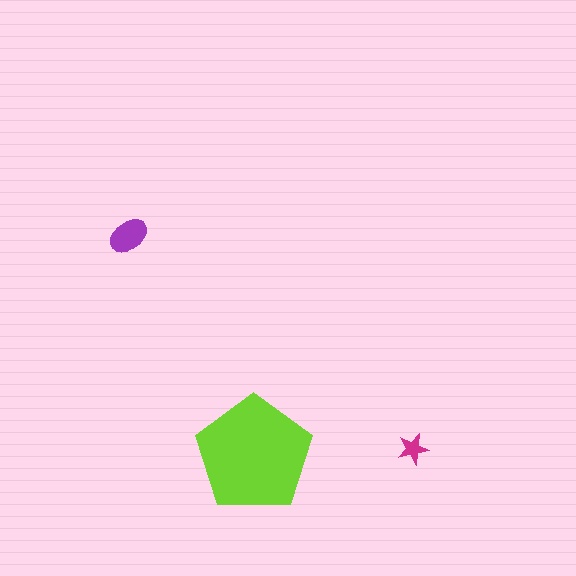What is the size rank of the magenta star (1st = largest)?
3rd.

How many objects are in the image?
There are 3 objects in the image.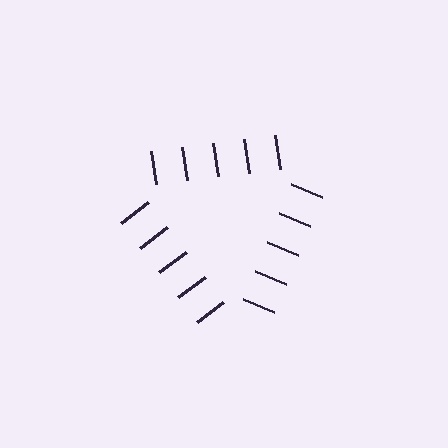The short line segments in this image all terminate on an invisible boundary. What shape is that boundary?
An illusory triangle — the line segments terminate on its edges but no continuous stroke is drawn.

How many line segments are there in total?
15 — 5 along each of the 3 edges.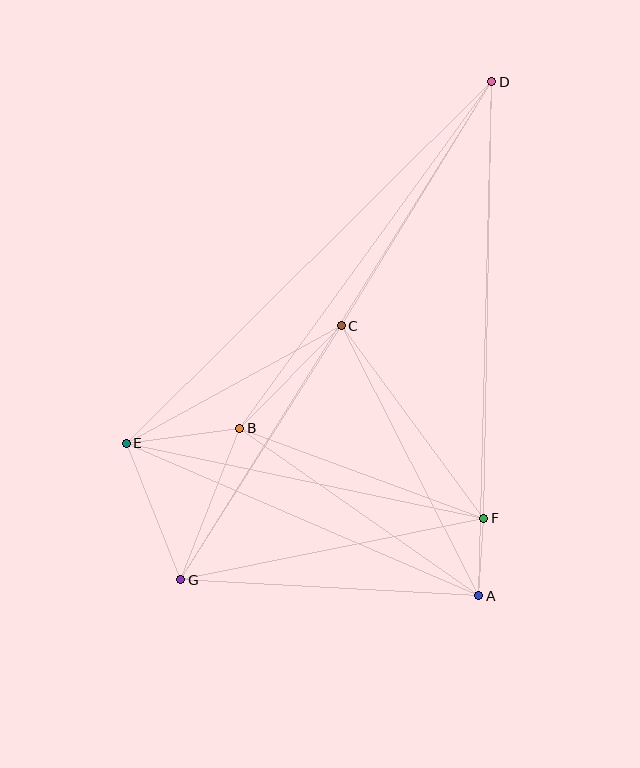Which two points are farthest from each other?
Points D and G are farthest from each other.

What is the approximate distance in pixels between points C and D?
The distance between C and D is approximately 287 pixels.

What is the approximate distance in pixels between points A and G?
The distance between A and G is approximately 298 pixels.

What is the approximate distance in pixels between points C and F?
The distance between C and F is approximately 239 pixels.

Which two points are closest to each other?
Points A and F are closest to each other.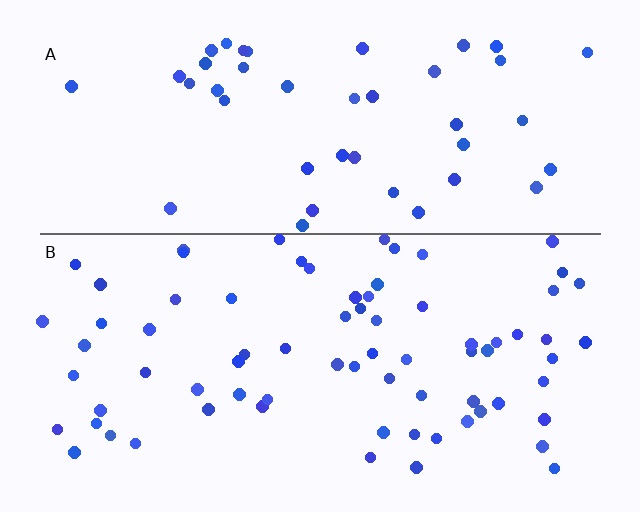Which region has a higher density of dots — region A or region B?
B (the bottom).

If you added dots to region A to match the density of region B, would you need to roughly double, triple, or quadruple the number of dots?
Approximately double.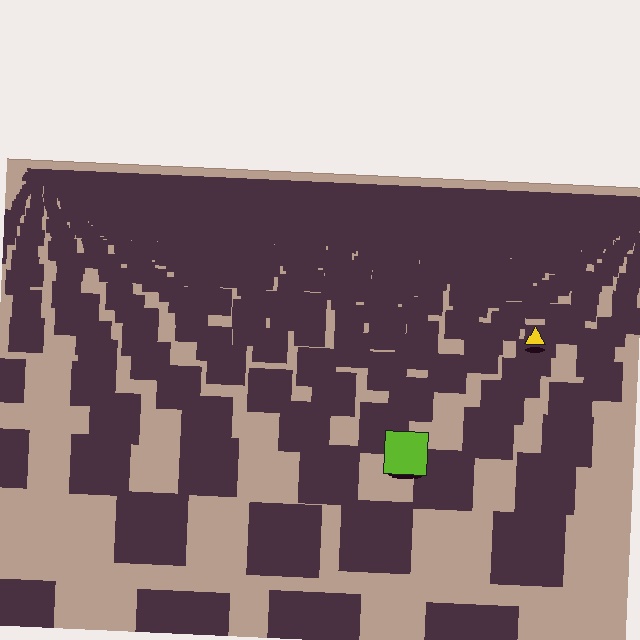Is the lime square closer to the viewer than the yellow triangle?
Yes. The lime square is closer — you can tell from the texture gradient: the ground texture is coarser near it.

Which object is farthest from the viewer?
The yellow triangle is farthest from the viewer. It appears smaller and the ground texture around it is denser.